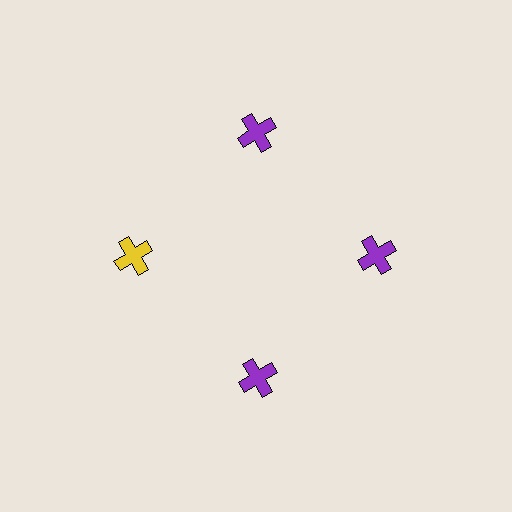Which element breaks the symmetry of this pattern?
The yellow cross at roughly the 9 o'clock position breaks the symmetry. All other shapes are purple crosses.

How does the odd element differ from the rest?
It has a different color: yellow instead of purple.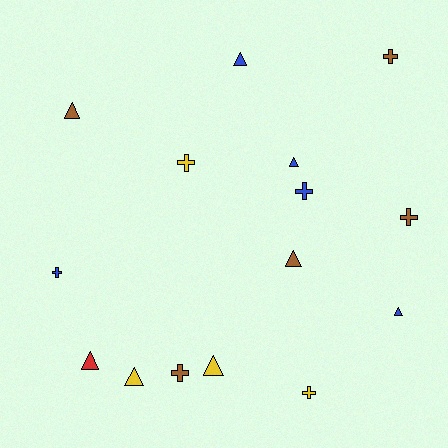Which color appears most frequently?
Blue, with 5 objects.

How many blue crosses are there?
There are 2 blue crosses.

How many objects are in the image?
There are 15 objects.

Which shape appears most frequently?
Triangle, with 8 objects.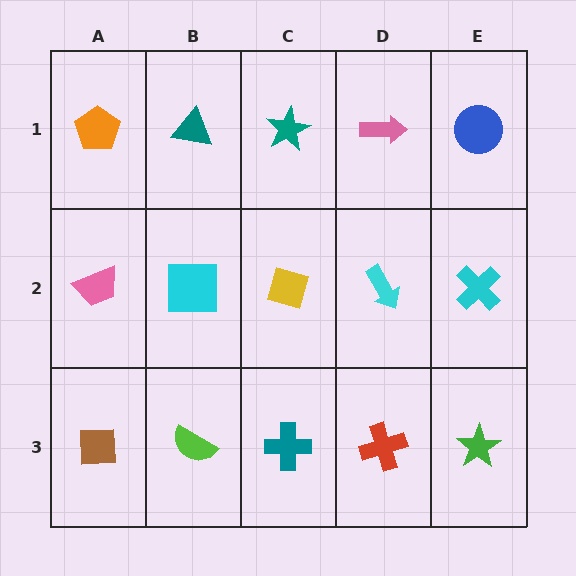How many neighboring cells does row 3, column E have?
2.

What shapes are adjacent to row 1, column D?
A cyan arrow (row 2, column D), a teal star (row 1, column C), a blue circle (row 1, column E).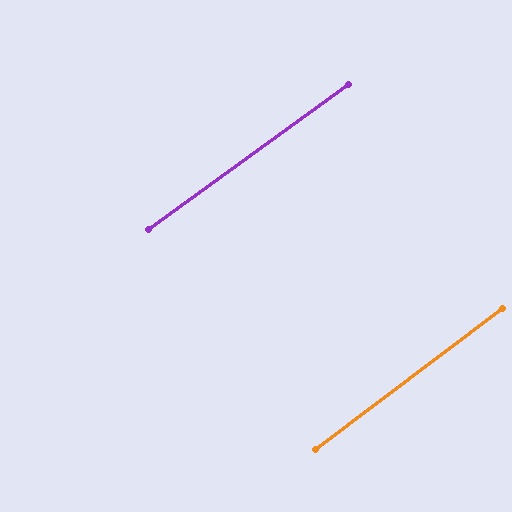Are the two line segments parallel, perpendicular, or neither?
Parallel — their directions differ by only 1.2°.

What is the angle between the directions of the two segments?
Approximately 1 degree.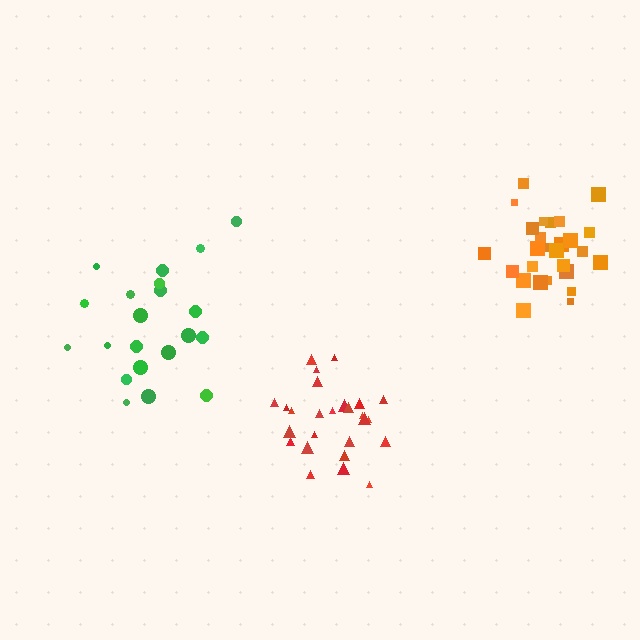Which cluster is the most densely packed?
Red.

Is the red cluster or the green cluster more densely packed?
Red.